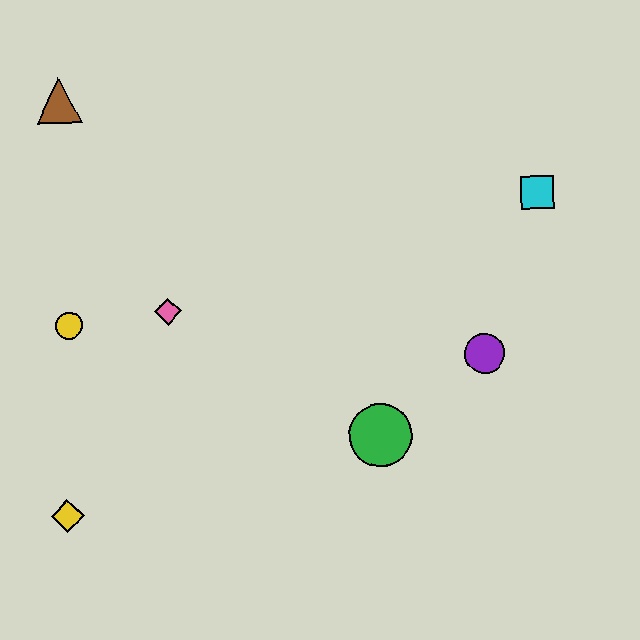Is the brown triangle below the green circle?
No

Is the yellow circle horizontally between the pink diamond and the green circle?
No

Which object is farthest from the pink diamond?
The cyan square is farthest from the pink diamond.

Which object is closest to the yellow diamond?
The yellow circle is closest to the yellow diamond.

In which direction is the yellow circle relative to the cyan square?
The yellow circle is to the left of the cyan square.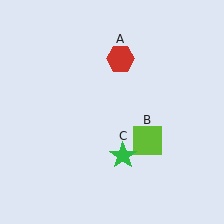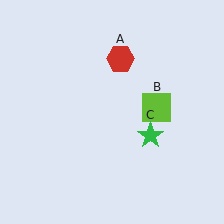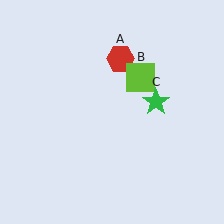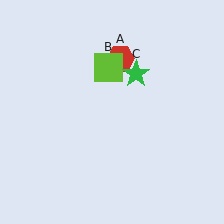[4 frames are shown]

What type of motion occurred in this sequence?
The lime square (object B), green star (object C) rotated counterclockwise around the center of the scene.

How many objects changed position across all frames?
2 objects changed position: lime square (object B), green star (object C).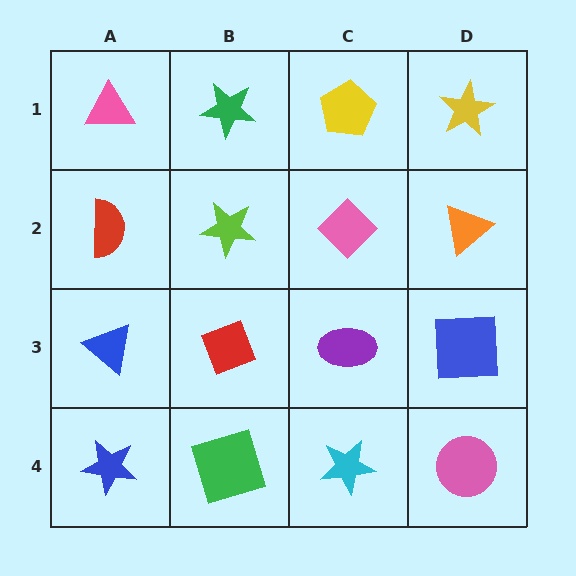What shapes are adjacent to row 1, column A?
A red semicircle (row 2, column A), a green star (row 1, column B).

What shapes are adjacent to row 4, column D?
A blue square (row 3, column D), a cyan star (row 4, column C).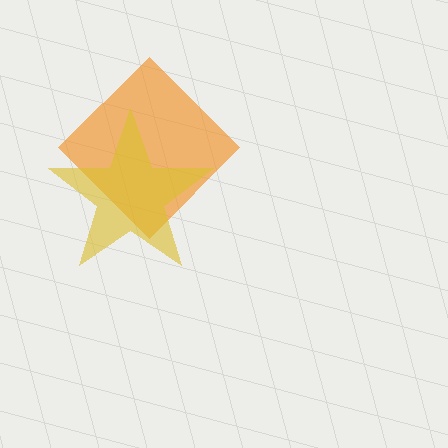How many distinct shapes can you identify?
There are 2 distinct shapes: an orange diamond, a yellow star.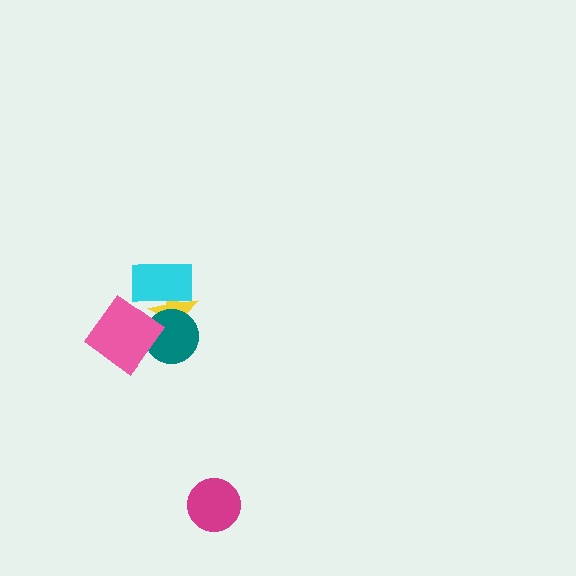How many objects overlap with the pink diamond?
2 objects overlap with the pink diamond.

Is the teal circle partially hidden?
Yes, it is partially covered by another shape.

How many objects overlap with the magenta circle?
0 objects overlap with the magenta circle.